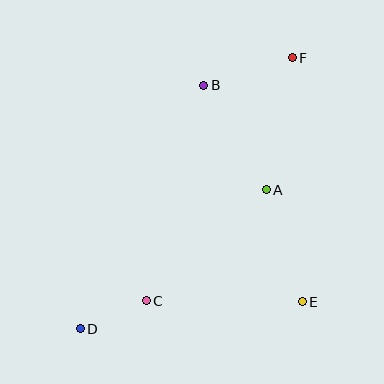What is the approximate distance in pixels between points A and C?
The distance between A and C is approximately 164 pixels.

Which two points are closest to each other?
Points C and D are closest to each other.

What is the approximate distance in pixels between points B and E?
The distance between B and E is approximately 238 pixels.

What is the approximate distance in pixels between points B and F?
The distance between B and F is approximately 93 pixels.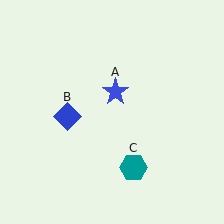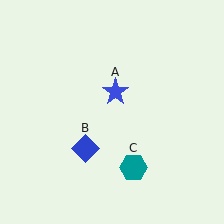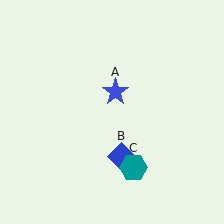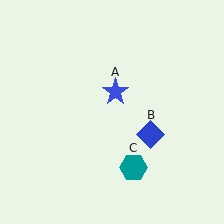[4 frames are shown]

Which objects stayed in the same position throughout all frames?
Blue star (object A) and teal hexagon (object C) remained stationary.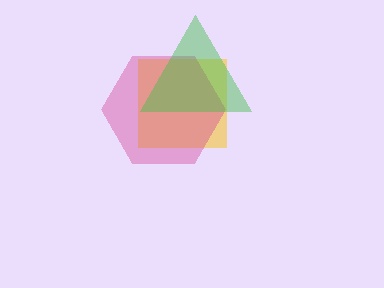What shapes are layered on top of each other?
The layered shapes are: a yellow square, a magenta hexagon, a green triangle.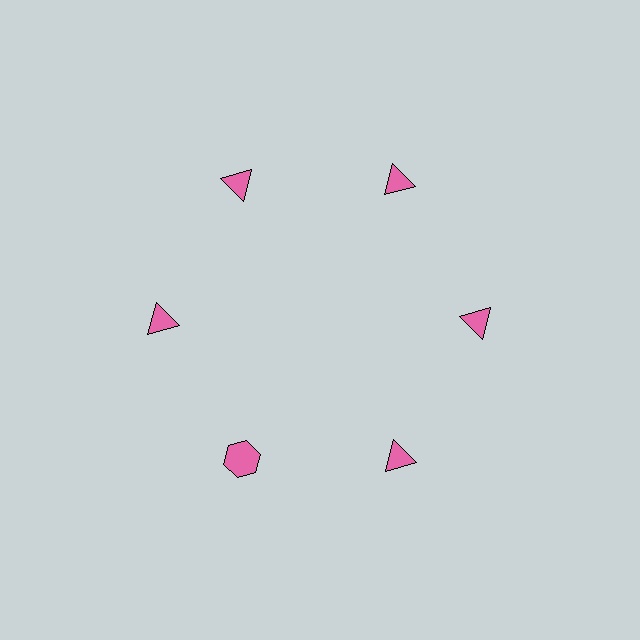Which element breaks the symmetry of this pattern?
The pink hexagon at roughly the 7 o'clock position breaks the symmetry. All other shapes are pink triangles.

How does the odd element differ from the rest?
It has a different shape: hexagon instead of triangle.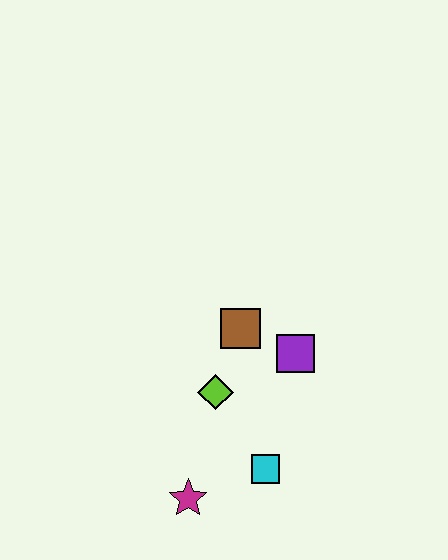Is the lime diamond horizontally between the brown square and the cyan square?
No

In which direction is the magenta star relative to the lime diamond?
The magenta star is below the lime diamond.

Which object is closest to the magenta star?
The cyan square is closest to the magenta star.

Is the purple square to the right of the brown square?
Yes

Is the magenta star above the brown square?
No